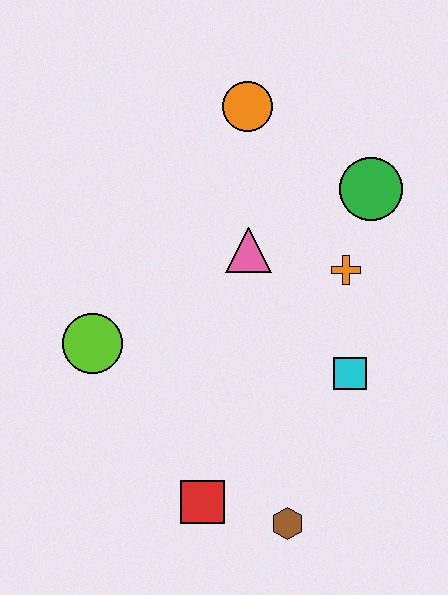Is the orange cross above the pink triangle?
No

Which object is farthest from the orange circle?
The brown hexagon is farthest from the orange circle.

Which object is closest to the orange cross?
The green circle is closest to the orange cross.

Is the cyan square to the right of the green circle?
No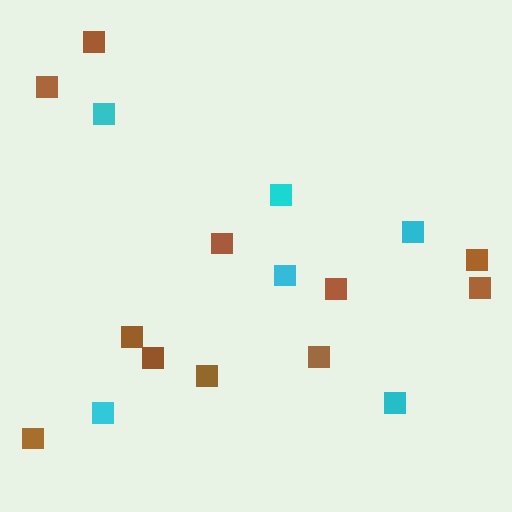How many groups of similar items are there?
There are 2 groups: one group of cyan squares (6) and one group of brown squares (11).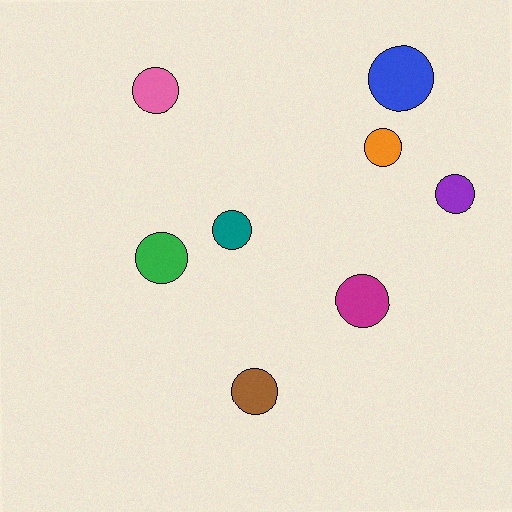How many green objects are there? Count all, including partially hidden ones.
There is 1 green object.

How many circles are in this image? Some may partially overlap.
There are 8 circles.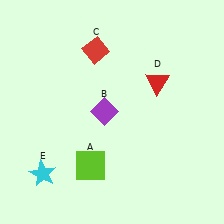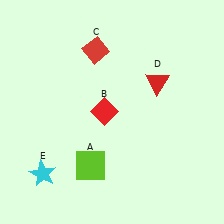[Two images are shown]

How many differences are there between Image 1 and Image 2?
There is 1 difference between the two images.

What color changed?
The diamond (B) changed from purple in Image 1 to red in Image 2.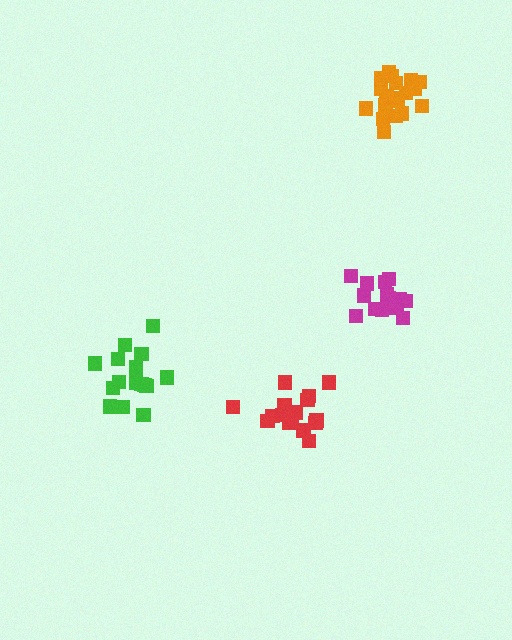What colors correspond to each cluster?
The clusters are colored: red, magenta, orange, green.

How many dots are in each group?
Group 1: 17 dots, Group 2: 15 dots, Group 3: 19 dots, Group 4: 17 dots (68 total).